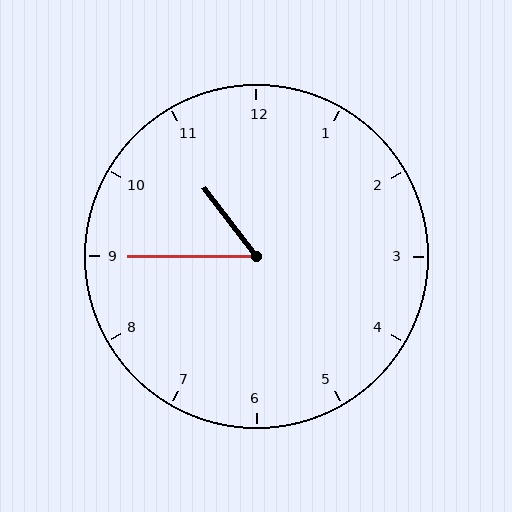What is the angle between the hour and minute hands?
Approximately 52 degrees.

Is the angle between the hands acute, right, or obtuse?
It is acute.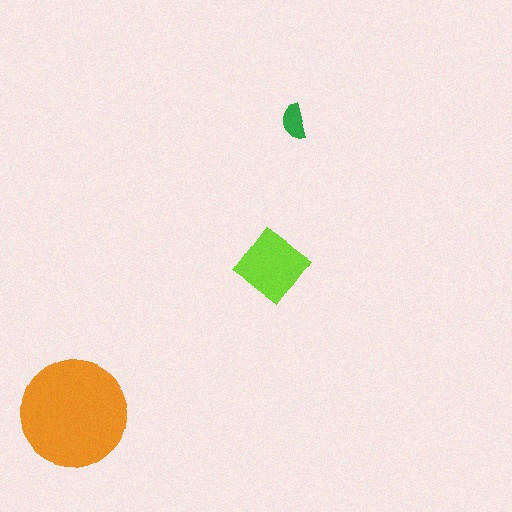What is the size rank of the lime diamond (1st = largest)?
2nd.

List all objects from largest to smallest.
The orange circle, the lime diamond, the green semicircle.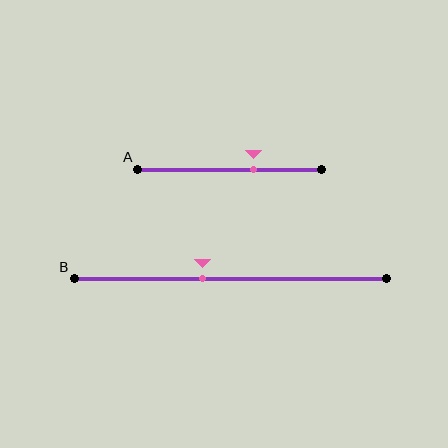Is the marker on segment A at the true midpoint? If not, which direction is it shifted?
No, the marker on segment A is shifted to the right by about 13% of the segment length.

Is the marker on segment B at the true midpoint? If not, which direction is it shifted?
No, the marker on segment B is shifted to the left by about 9% of the segment length.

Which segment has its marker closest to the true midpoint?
Segment B has its marker closest to the true midpoint.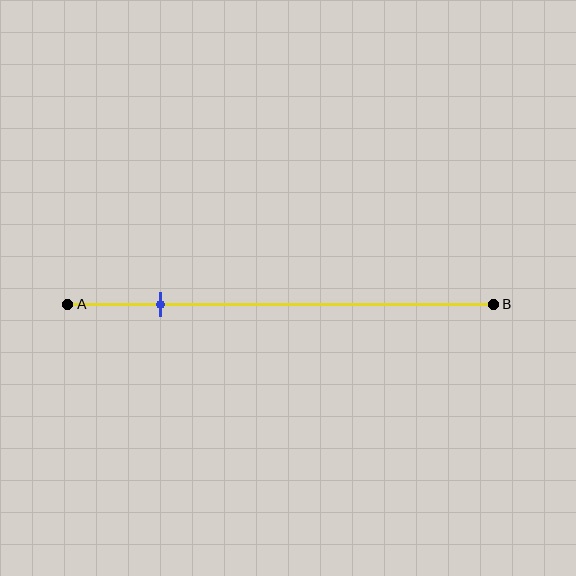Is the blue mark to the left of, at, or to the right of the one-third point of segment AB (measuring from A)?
The blue mark is to the left of the one-third point of segment AB.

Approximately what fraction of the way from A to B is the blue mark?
The blue mark is approximately 20% of the way from A to B.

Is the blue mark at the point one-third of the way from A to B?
No, the mark is at about 20% from A, not at the 33% one-third point.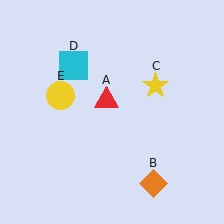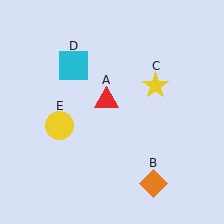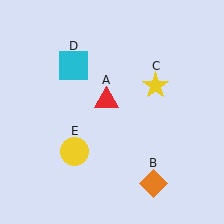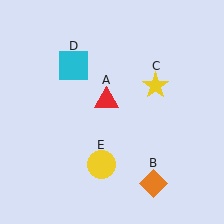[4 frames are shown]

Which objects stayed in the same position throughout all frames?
Red triangle (object A) and orange diamond (object B) and yellow star (object C) and cyan square (object D) remained stationary.